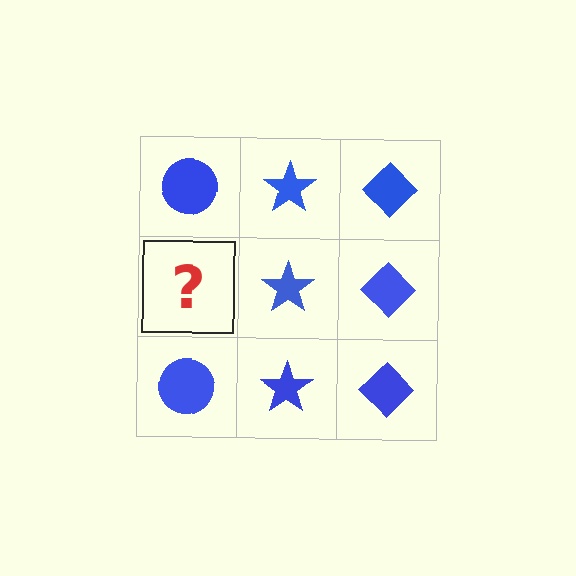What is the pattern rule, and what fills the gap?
The rule is that each column has a consistent shape. The gap should be filled with a blue circle.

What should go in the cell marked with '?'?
The missing cell should contain a blue circle.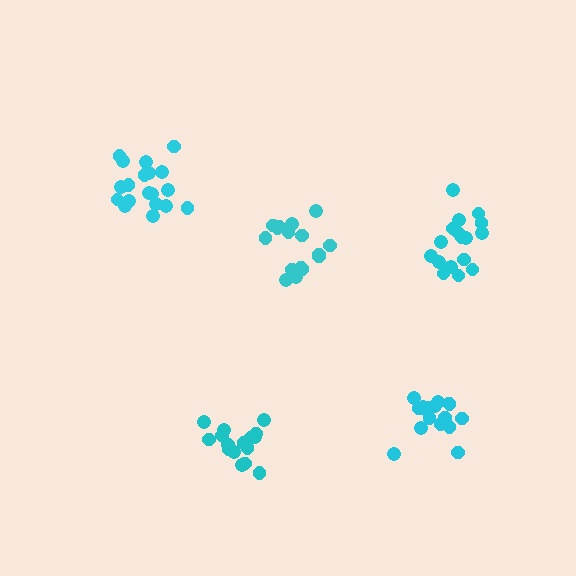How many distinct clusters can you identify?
There are 5 distinct clusters.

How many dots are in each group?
Group 1: 17 dots, Group 2: 19 dots, Group 3: 17 dots, Group 4: 16 dots, Group 5: 16 dots (85 total).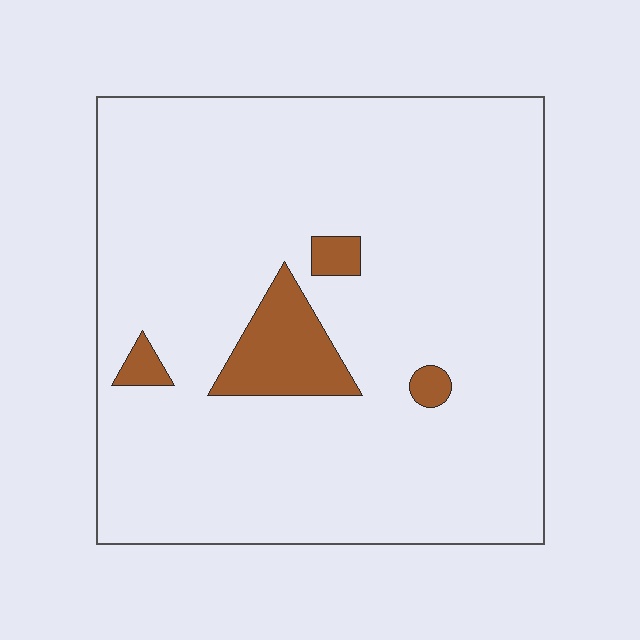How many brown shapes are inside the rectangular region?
4.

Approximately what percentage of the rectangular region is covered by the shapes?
Approximately 10%.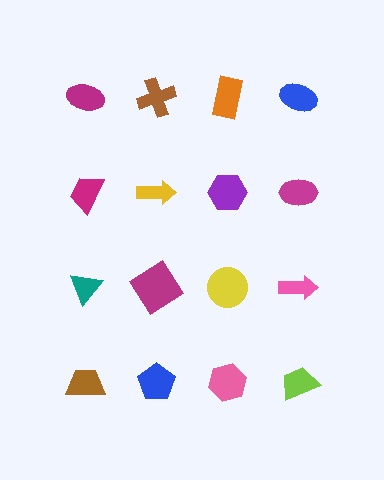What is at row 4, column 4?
A lime trapezoid.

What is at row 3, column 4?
A pink arrow.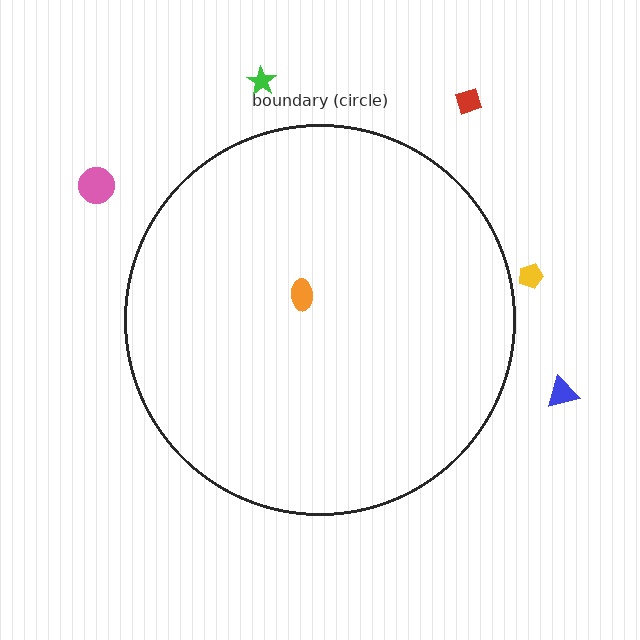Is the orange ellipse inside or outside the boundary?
Inside.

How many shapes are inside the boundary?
1 inside, 5 outside.